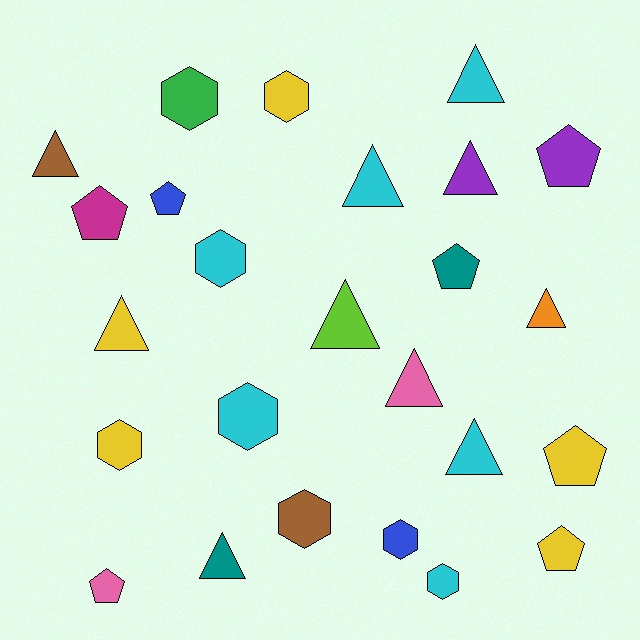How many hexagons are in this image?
There are 8 hexagons.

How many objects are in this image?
There are 25 objects.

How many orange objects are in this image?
There is 1 orange object.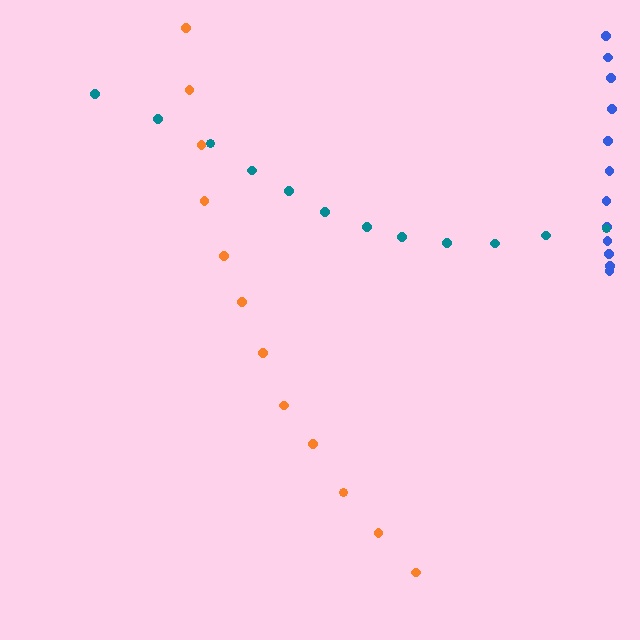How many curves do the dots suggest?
There are 3 distinct paths.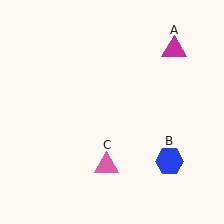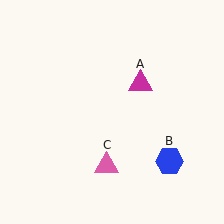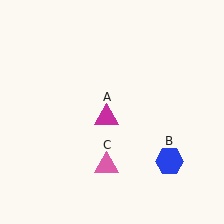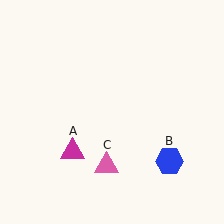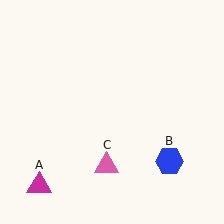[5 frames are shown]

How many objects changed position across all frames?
1 object changed position: magenta triangle (object A).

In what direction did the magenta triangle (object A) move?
The magenta triangle (object A) moved down and to the left.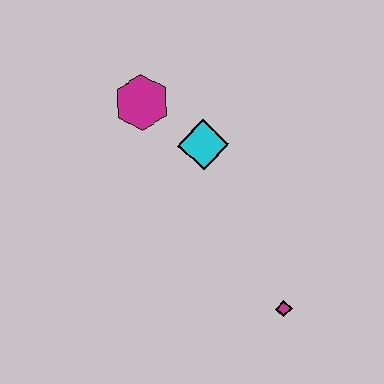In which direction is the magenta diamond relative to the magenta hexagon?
The magenta diamond is below the magenta hexagon.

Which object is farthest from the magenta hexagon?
The magenta diamond is farthest from the magenta hexagon.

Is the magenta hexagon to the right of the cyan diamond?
No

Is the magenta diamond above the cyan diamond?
No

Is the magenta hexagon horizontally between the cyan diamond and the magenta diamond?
No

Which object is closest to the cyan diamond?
The magenta hexagon is closest to the cyan diamond.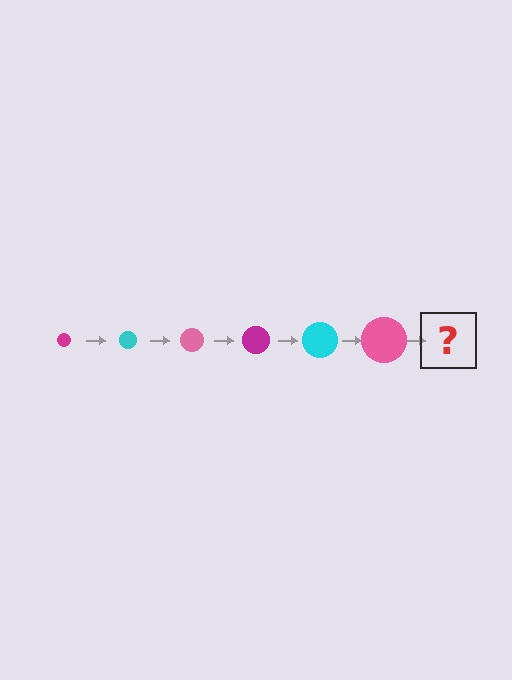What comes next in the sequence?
The next element should be a magenta circle, larger than the previous one.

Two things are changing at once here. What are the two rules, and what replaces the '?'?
The two rules are that the circle grows larger each step and the color cycles through magenta, cyan, and pink. The '?' should be a magenta circle, larger than the previous one.